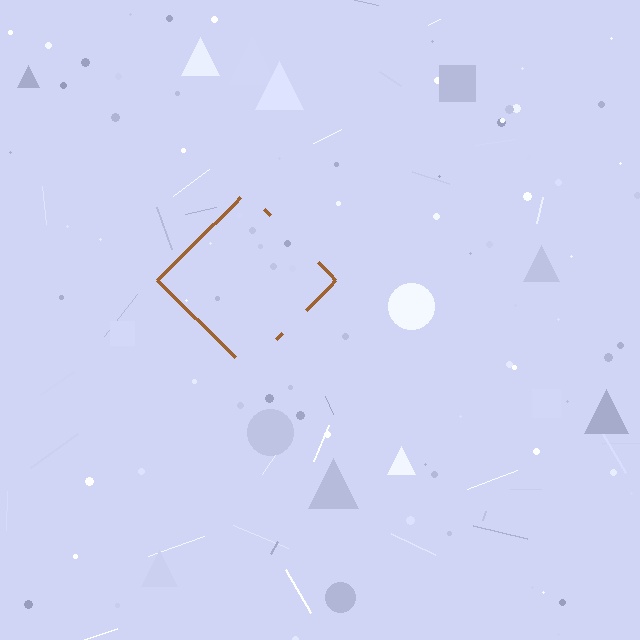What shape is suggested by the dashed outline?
The dashed outline suggests a diamond.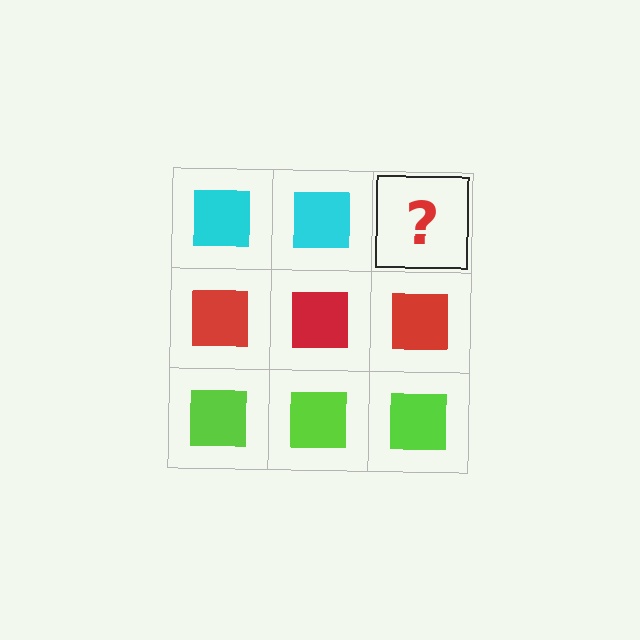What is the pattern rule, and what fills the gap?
The rule is that each row has a consistent color. The gap should be filled with a cyan square.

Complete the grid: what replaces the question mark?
The question mark should be replaced with a cyan square.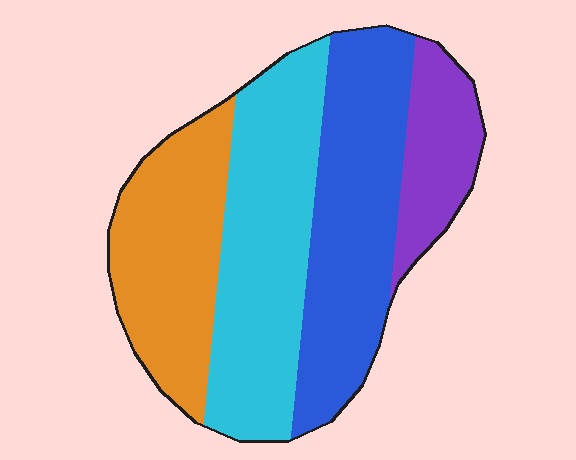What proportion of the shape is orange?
Orange covers around 25% of the shape.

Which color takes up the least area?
Purple, at roughly 15%.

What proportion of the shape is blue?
Blue covers roughly 30% of the shape.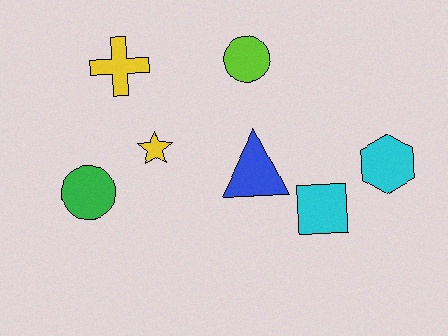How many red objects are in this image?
There are no red objects.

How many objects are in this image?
There are 7 objects.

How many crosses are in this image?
There is 1 cross.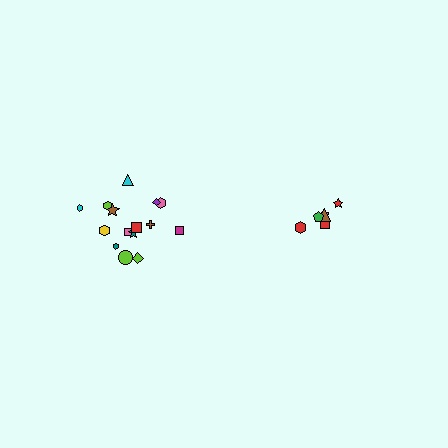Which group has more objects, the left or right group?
The left group.